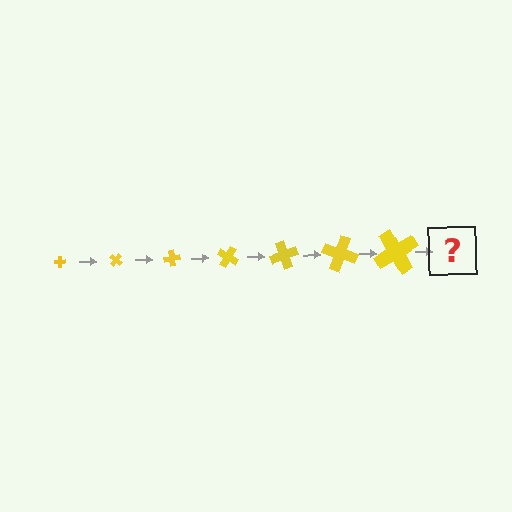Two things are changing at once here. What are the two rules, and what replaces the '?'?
The two rules are that the cross grows larger each step and it rotates 40 degrees each step. The '?' should be a cross, larger than the previous one and rotated 280 degrees from the start.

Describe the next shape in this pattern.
It should be a cross, larger than the previous one and rotated 280 degrees from the start.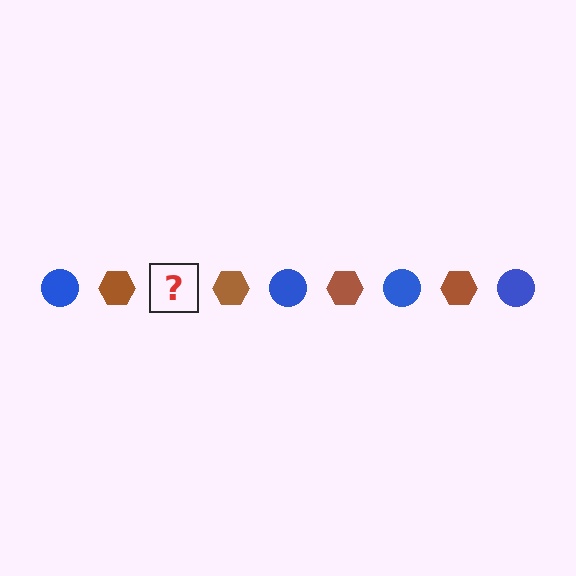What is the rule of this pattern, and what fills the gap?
The rule is that the pattern alternates between blue circle and brown hexagon. The gap should be filled with a blue circle.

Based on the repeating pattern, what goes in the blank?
The blank should be a blue circle.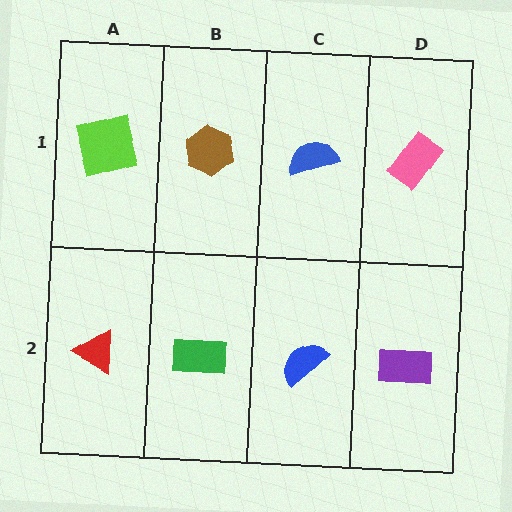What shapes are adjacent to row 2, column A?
A lime square (row 1, column A), a green rectangle (row 2, column B).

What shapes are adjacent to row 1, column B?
A green rectangle (row 2, column B), a lime square (row 1, column A), a blue semicircle (row 1, column C).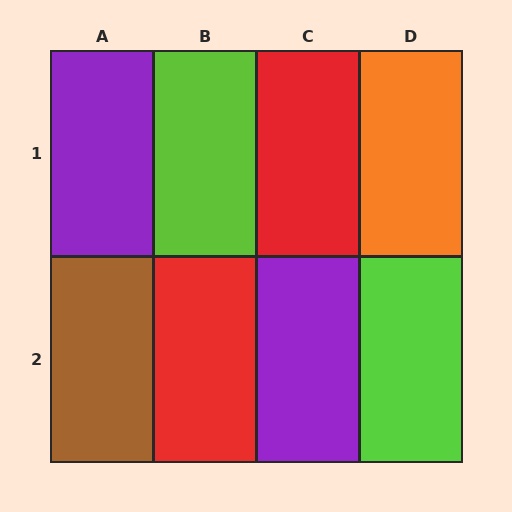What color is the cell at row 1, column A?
Purple.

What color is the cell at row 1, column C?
Red.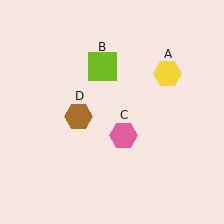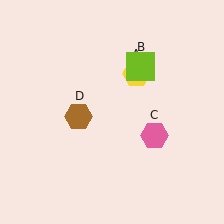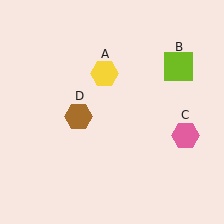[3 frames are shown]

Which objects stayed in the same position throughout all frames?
Brown hexagon (object D) remained stationary.